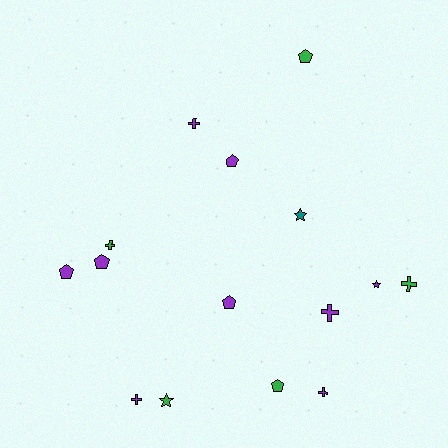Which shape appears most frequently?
Cross, with 6 objects.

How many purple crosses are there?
There are 4 purple crosses.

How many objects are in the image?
There are 15 objects.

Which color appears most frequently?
Purple, with 9 objects.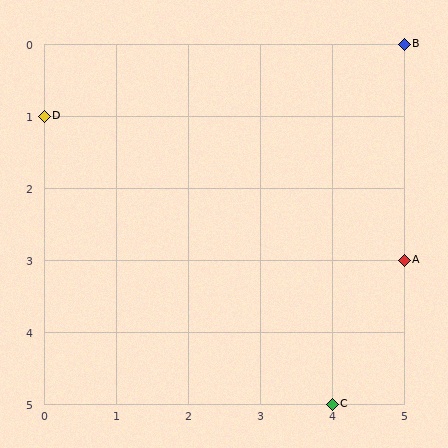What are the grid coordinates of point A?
Point A is at grid coordinates (5, 3).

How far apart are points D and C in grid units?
Points D and C are 4 columns and 4 rows apart (about 5.7 grid units diagonally).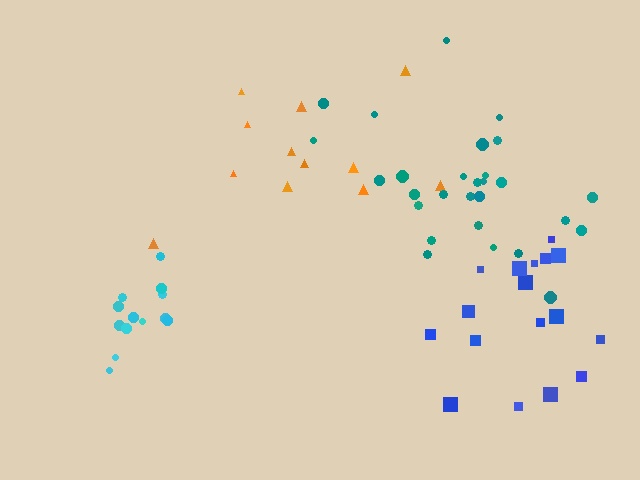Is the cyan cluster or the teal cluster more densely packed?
Cyan.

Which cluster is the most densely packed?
Cyan.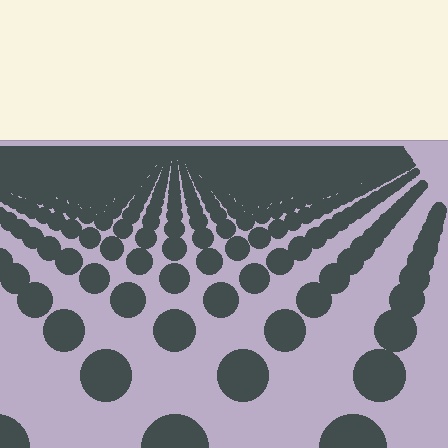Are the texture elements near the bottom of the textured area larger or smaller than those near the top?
Larger. Near the bottom, elements are closer to the viewer and appear at a bigger on-screen size.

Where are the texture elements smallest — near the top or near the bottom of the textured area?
Near the top.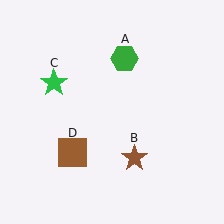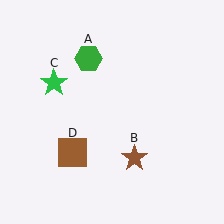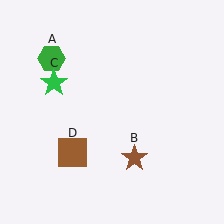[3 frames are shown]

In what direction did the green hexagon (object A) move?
The green hexagon (object A) moved left.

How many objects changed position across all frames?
1 object changed position: green hexagon (object A).